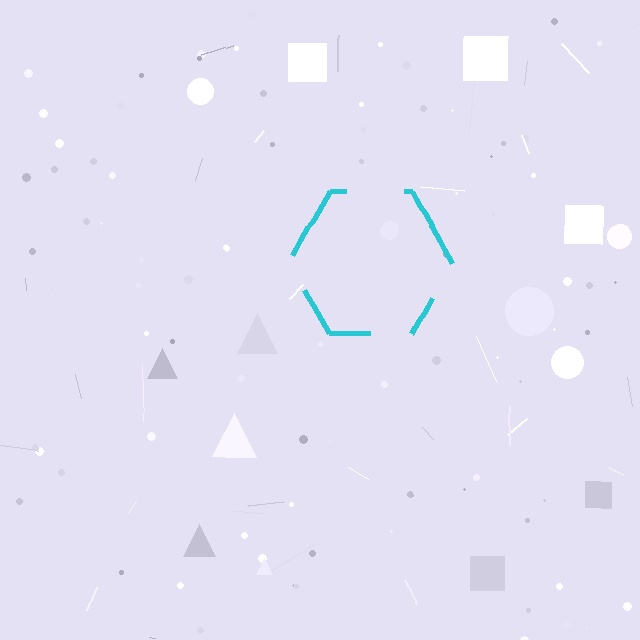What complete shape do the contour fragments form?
The contour fragments form a hexagon.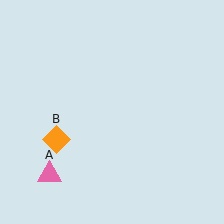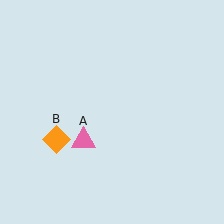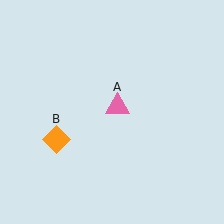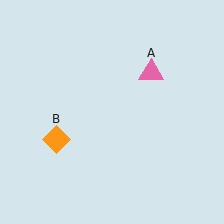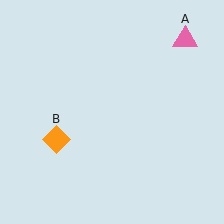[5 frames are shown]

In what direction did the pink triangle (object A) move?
The pink triangle (object A) moved up and to the right.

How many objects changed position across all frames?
1 object changed position: pink triangle (object A).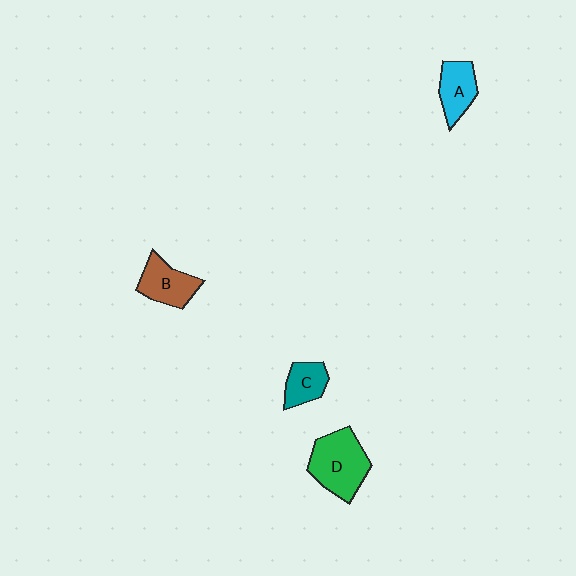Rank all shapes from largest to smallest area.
From largest to smallest: D (green), B (brown), A (cyan), C (teal).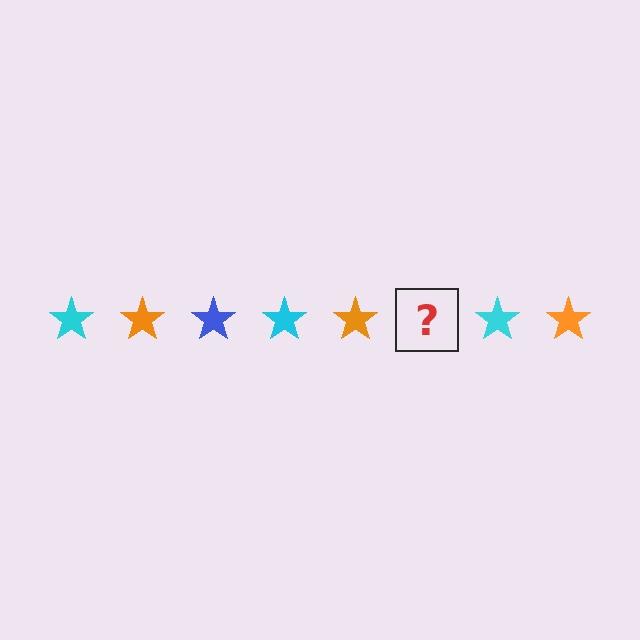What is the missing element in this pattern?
The missing element is a blue star.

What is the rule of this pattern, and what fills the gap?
The rule is that the pattern cycles through cyan, orange, blue stars. The gap should be filled with a blue star.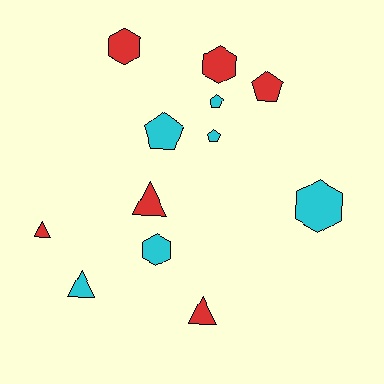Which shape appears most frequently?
Hexagon, with 4 objects.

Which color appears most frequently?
Cyan, with 6 objects.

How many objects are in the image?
There are 12 objects.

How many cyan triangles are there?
There is 1 cyan triangle.